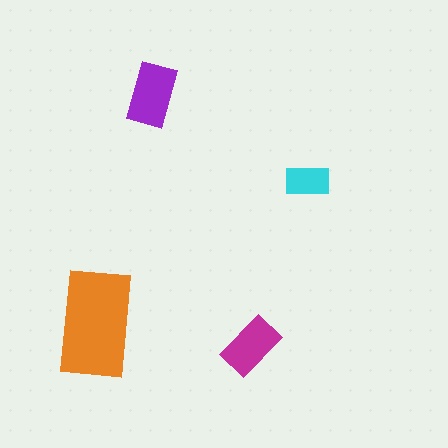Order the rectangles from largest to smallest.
the orange one, the purple one, the magenta one, the cyan one.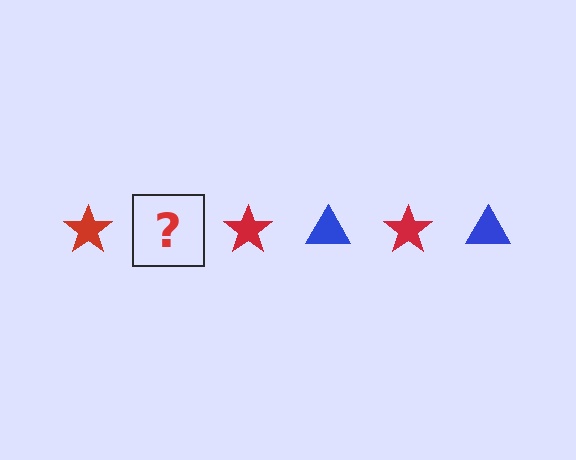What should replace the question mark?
The question mark should be replaced with a blue triangle.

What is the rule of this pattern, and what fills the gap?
The rule is that the pattern alternates between red star and blue triangle. The gap should be filled with a blue triangle.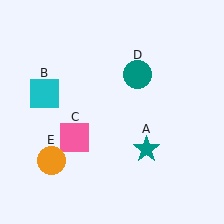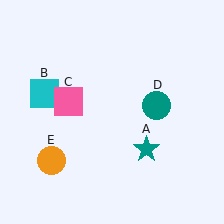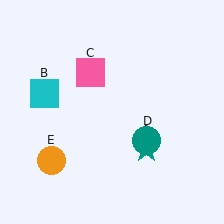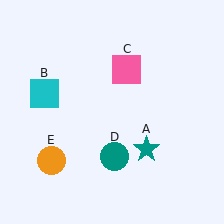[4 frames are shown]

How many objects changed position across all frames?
2 objects changed position: pink square (object C), teal circle (object D).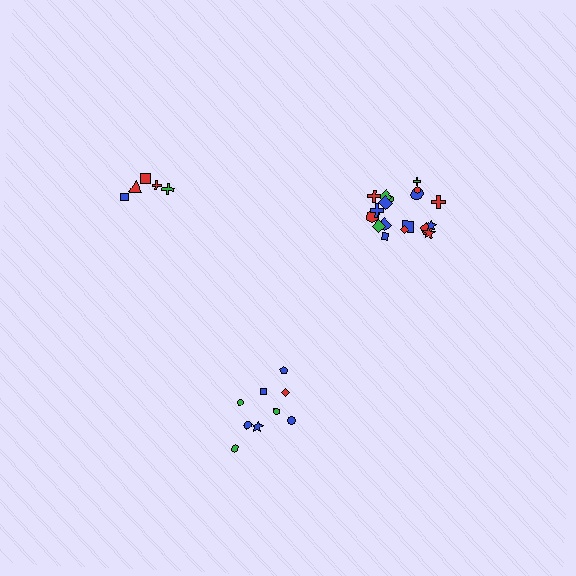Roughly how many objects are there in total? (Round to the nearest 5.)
Roughly 35 objects in total.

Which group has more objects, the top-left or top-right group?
The top-right group.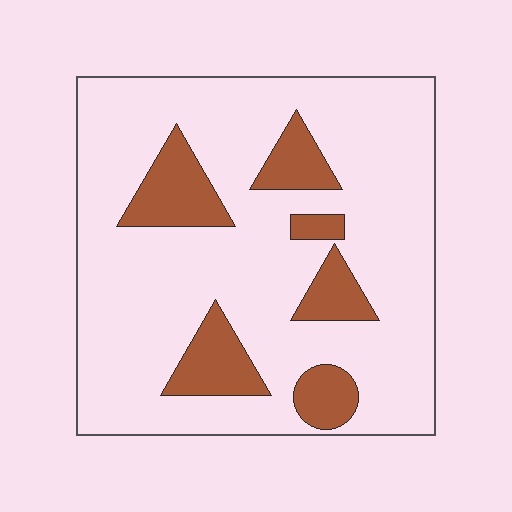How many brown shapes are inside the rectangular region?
6.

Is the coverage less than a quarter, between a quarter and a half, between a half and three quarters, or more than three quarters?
Less than a quarter.